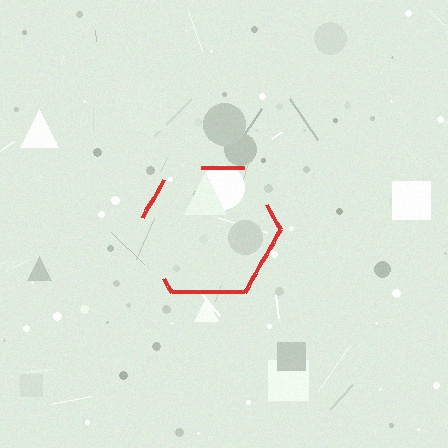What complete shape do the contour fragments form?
The contour fragments form a hexagon.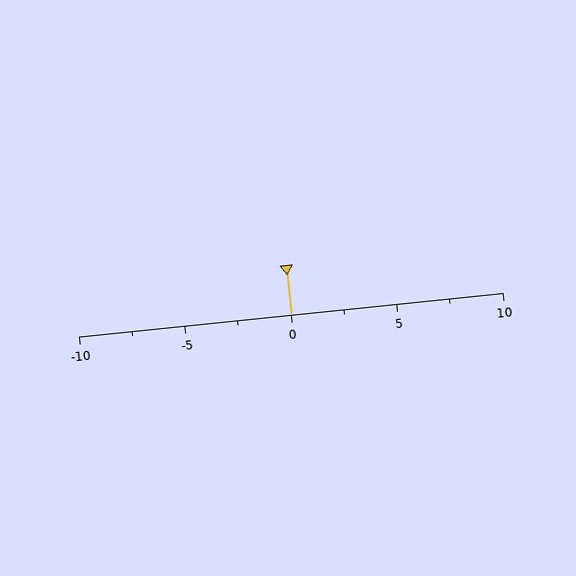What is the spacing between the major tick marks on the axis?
The major ticks are spaced 5 apart.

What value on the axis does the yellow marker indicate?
The marker indicates approximately 0.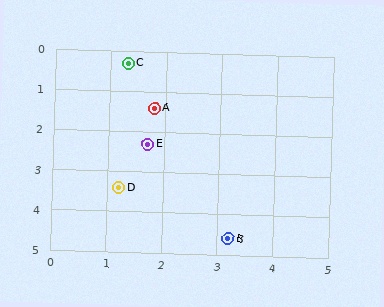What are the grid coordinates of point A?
Point A is at approximately (1.8, 1.4).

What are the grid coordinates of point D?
Point D is at approximately (1.2, 3.4).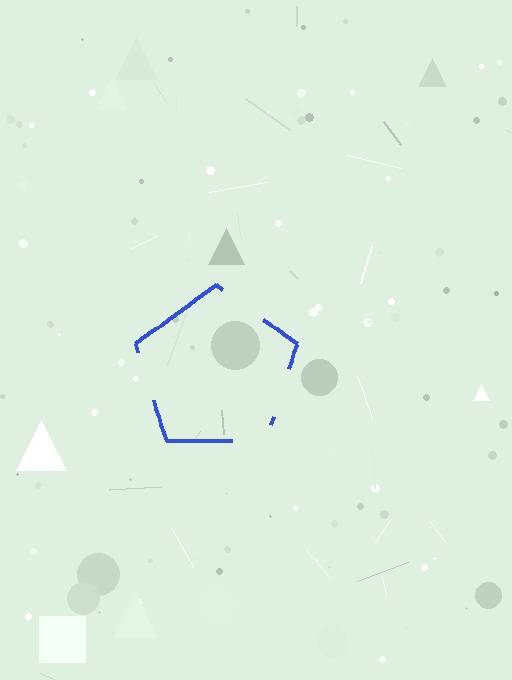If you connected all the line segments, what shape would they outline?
They would outline a pentagon.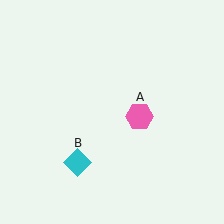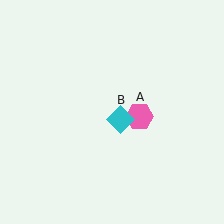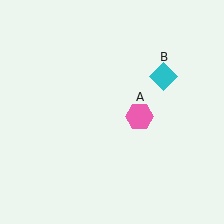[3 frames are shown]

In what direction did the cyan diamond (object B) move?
The cyan diamond (object B) moved up and to the right.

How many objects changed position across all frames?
1 object changed position: cyan diamond (object B).